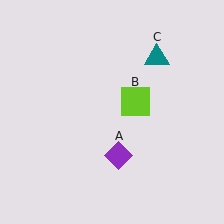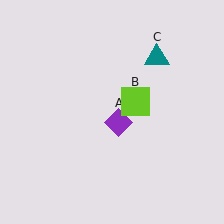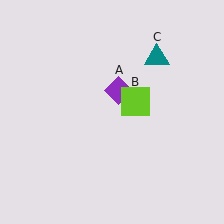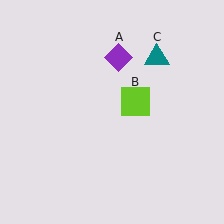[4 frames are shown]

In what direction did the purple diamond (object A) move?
The purple diamond (object A) moved up.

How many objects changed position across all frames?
1 object changed position: purple diamond (object A).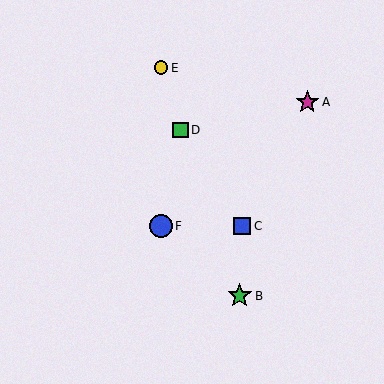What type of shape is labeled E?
Shape E is a yellow circle.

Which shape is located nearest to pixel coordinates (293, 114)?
The magenta star (labeled A) at (307, 102) is nearest to that location.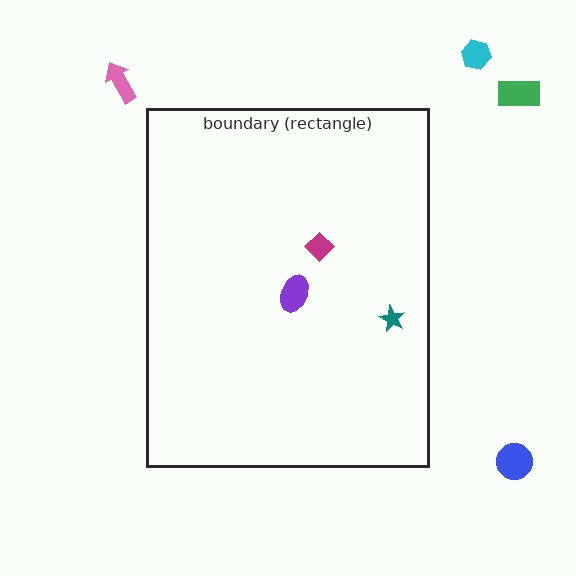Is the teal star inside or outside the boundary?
Inside.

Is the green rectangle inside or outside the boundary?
Outside.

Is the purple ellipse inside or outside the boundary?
Inside.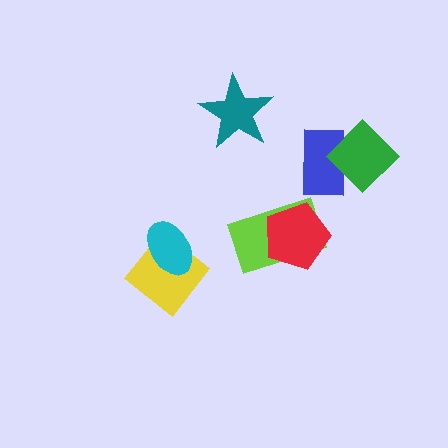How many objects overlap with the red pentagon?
1 object overlaps with the red pentagon.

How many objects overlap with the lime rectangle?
1 object overlaps with the lime rectangle.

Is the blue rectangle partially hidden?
Yes, it is partially covered by another shape.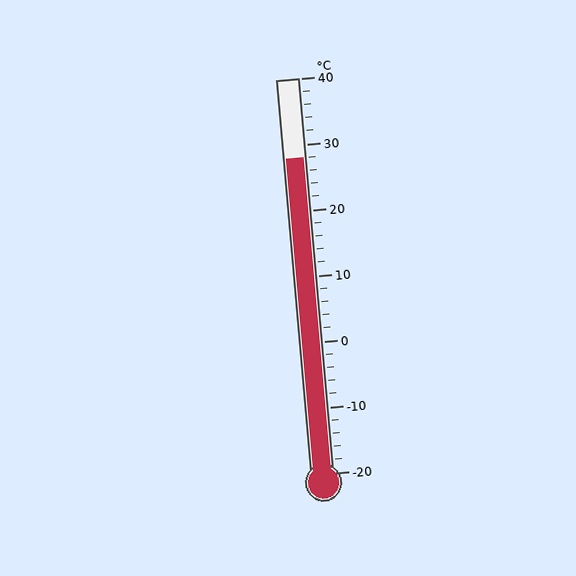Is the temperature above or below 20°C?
The temperature is above 20°C.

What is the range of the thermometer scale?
The thermometer scale ranges from -20°C to 40°C.